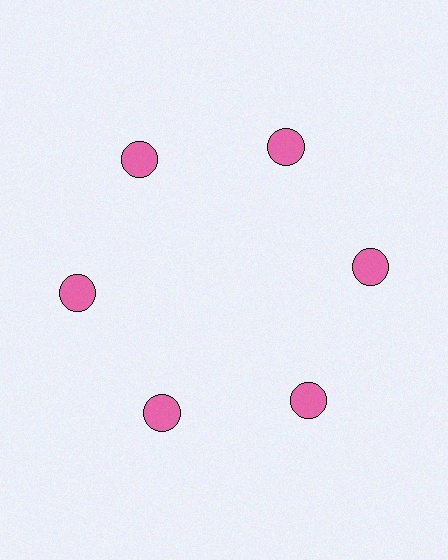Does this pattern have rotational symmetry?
Yes, this pattern has 6-fold rotational symmetry. It looks the same after rotating 60 degrees around the center.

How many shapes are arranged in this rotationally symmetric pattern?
There are 6 shapes, arranged in 6 groups of 1.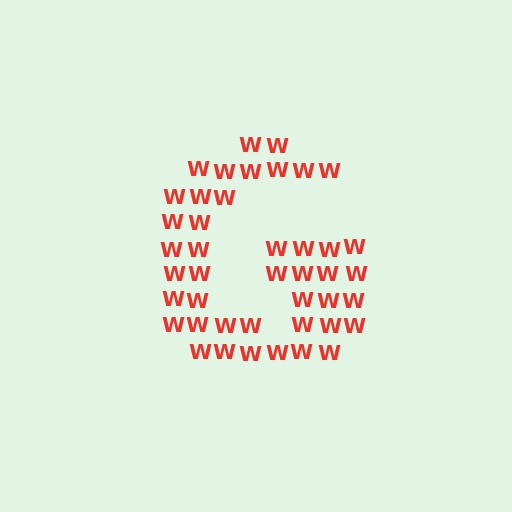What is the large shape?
The large shape is the letter G.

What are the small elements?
The small elements are letter W's.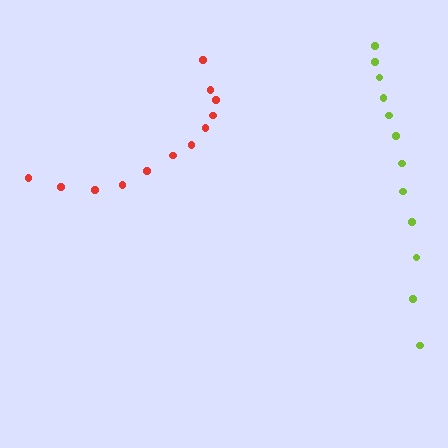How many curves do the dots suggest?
There are 2 distinct paths.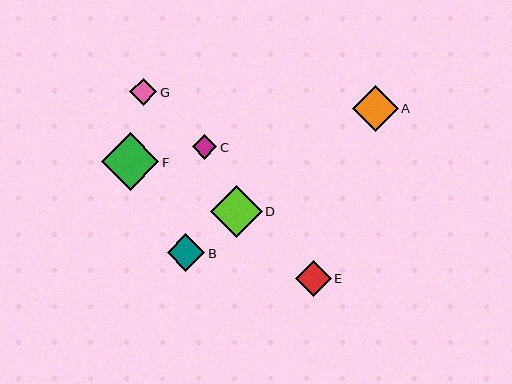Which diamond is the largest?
Diamond F is the largest with a size of approximately 58 pixels.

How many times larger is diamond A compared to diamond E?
Diamond A is approximately 1.3 times the size of diamond E.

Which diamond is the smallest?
Diamond C is the smallest with a size of approximately 24 pixels.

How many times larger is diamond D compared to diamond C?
Diamond D is approximately 2.1 times the size of diamond C.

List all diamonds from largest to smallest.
From largest to smallest: F, D, A, B, E, G, C.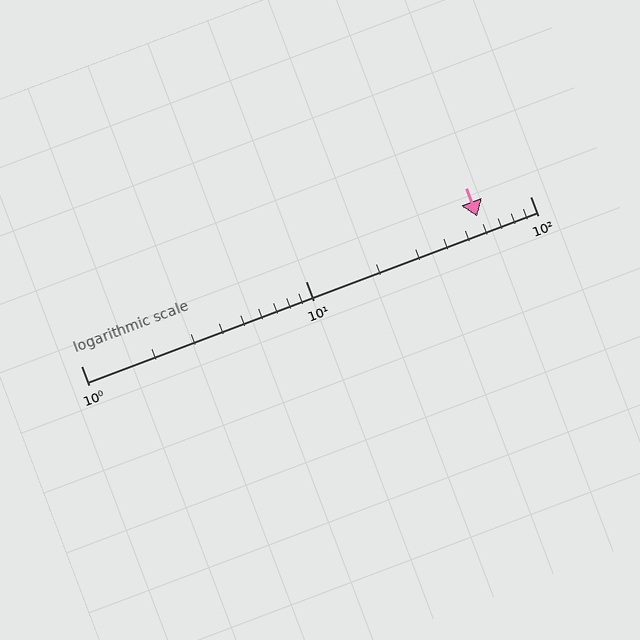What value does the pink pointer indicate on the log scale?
The pointer indicates approximately 58.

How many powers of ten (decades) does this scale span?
The scale spans 2 decades, from 1 to 100.